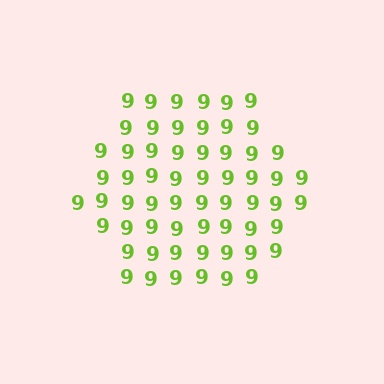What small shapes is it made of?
It is made of small digit 9's.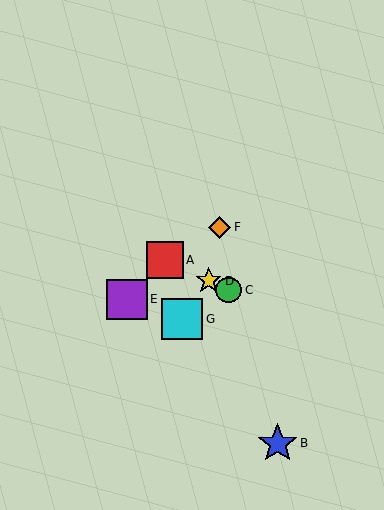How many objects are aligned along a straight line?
3 objects (A, C, D) are aligned along a straight line.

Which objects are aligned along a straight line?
Objects A, C, D are aligned along a straight line.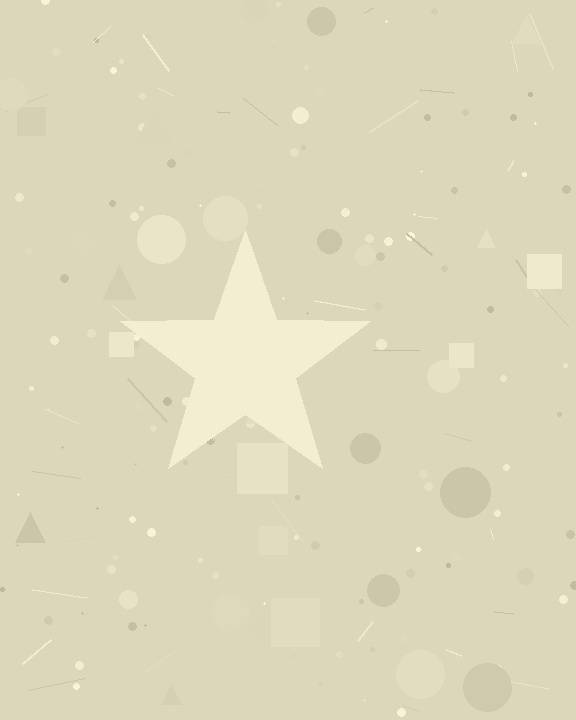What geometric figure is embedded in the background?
A star is embedded in the background.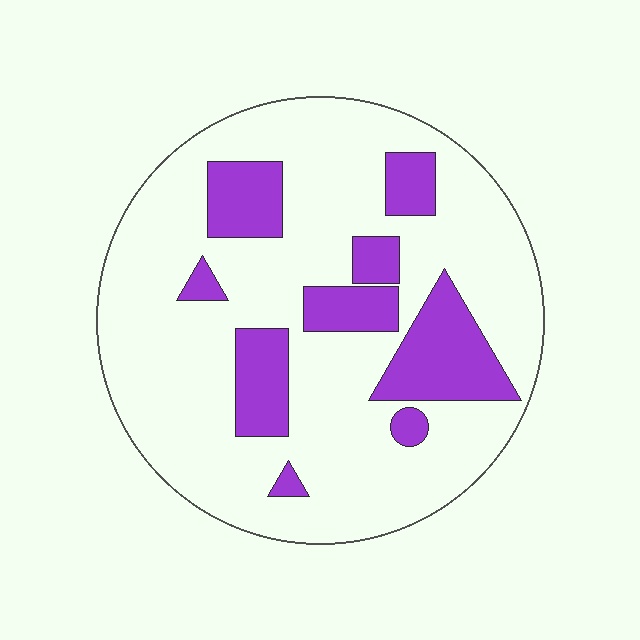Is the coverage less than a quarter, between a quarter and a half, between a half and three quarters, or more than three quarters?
Less than a quarter.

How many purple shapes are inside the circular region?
9.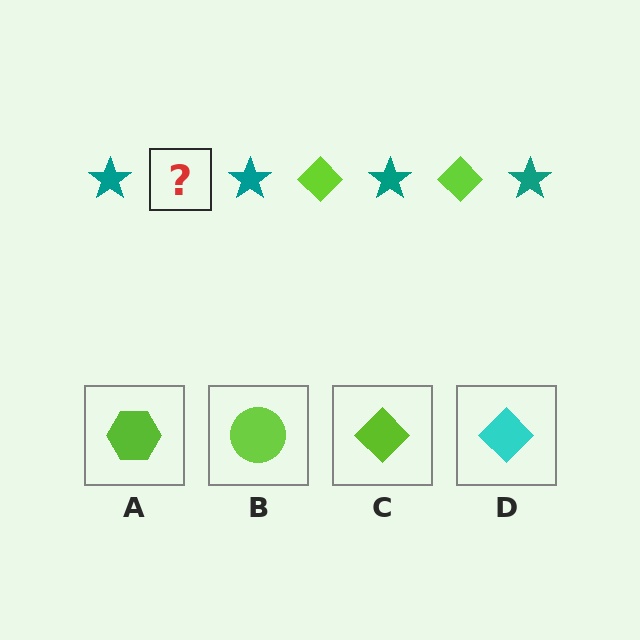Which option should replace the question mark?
Option C.